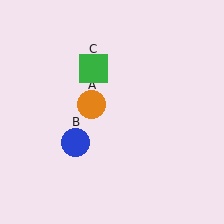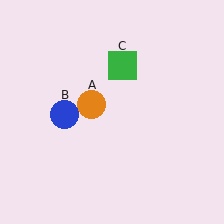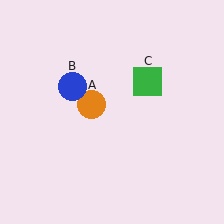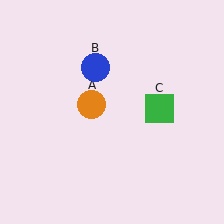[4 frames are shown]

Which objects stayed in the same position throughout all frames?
Orange circle (object A) remained stationary.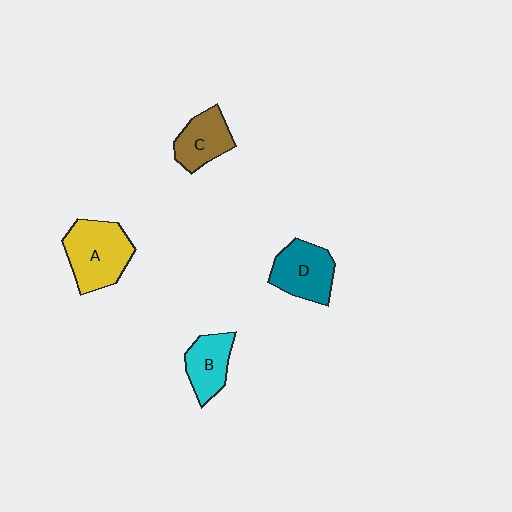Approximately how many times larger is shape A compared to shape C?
Approximately 1.5 times.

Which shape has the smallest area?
Shape B (cyan).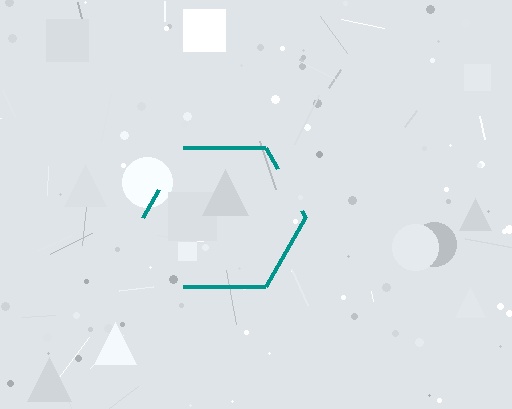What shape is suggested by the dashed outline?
The dashed outline suggests a hexagon.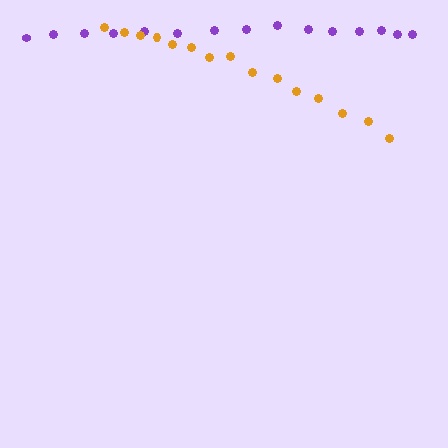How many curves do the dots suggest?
There are 2 distinct paths.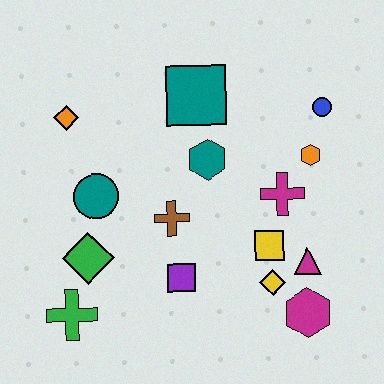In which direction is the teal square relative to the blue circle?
The teal square is to the left of the blue circle.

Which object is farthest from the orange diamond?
The magenta hexagon is farthest from the orange diamond.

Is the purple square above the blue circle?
No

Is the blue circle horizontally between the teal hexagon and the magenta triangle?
No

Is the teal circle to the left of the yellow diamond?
Yes